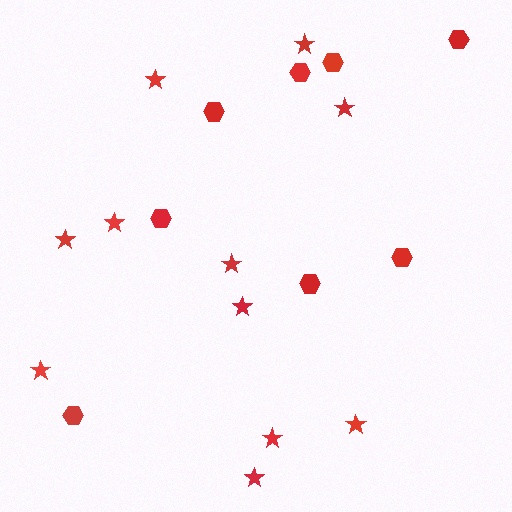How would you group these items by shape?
There are 2 groups: one group of stars (11) and one group of hexagons (8).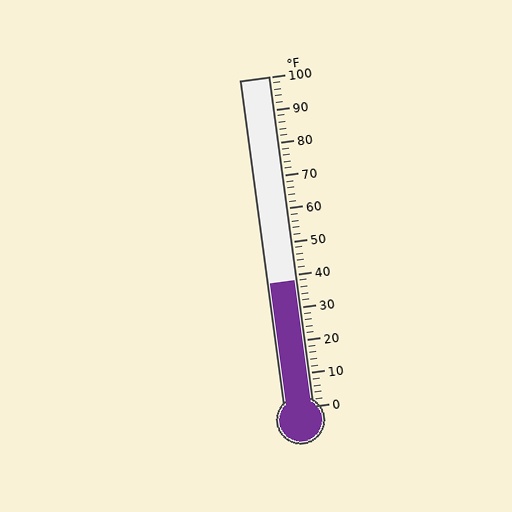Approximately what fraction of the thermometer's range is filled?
The thermometer is filled to approximately 40% of its range.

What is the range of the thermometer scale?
The thermometer scale ranges from 0°F to 100°F.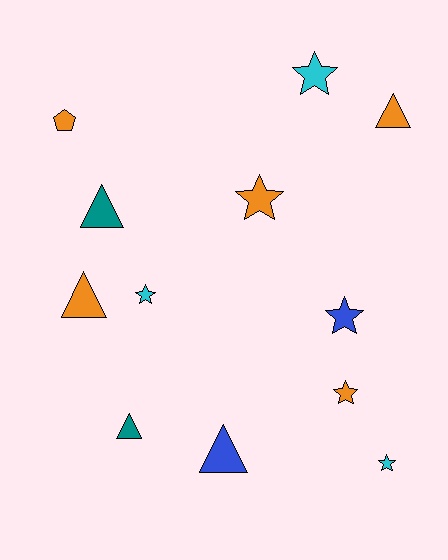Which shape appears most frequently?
Star, with 6 objects.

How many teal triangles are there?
There are 2 teal triangles.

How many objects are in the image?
There are 12 objects.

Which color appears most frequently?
Orange, with 5 objects.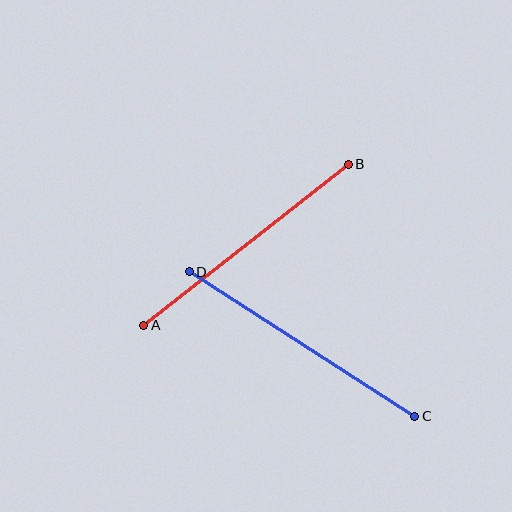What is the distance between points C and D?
The distance is approximately 268 pixels.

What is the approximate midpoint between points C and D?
The midpoint is at approximately (302, 344) pixels.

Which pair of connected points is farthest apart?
Points C and D are farthest apart.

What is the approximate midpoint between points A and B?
The midpoint is at approximately (246, 245) pixels.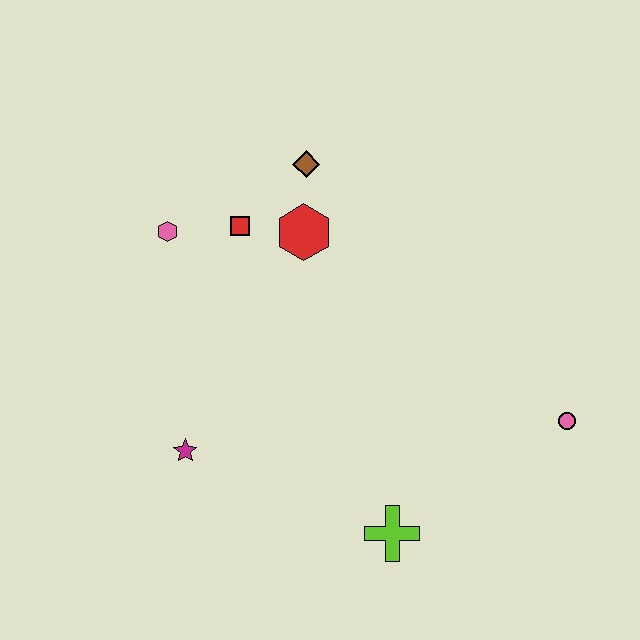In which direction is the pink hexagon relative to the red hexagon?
The pink hexagon is to the left of the red hexagon.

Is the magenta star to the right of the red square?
No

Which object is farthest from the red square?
The pink circle is farthest from the red square.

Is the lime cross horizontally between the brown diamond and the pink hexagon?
No